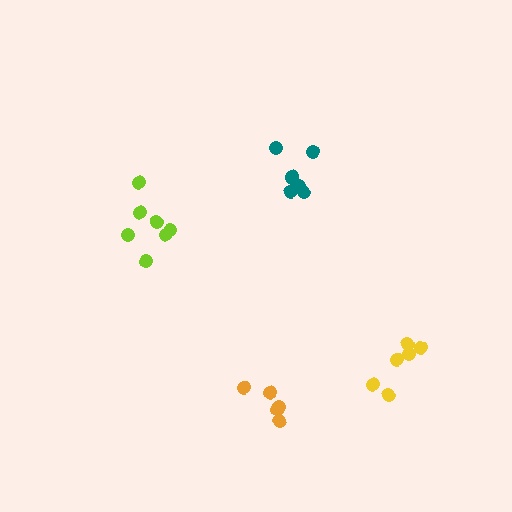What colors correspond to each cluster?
The clusters are colored: lime, teal, orange, yellow.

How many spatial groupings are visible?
There are 4 spatial groupings.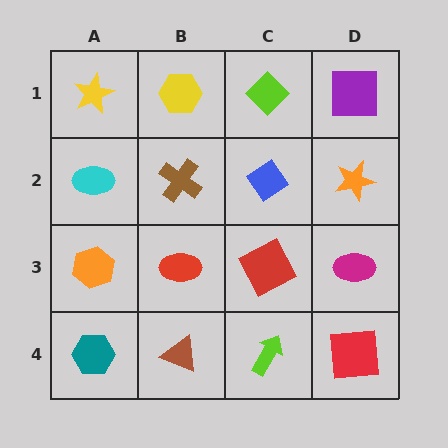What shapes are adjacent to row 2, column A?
A yellow star (row 1, column A), an orange hexagon (row 3, column A), a brown cross (row 2, column B).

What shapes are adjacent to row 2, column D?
A purple square (row 1, column D), a magenta ellipse (row 3, column D), a blue diamond (row 2, column C).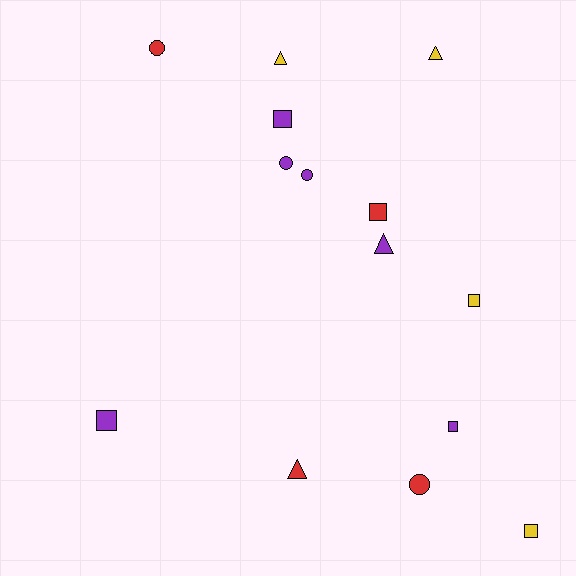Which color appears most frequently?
Purple, with 6 objects.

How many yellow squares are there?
There are 2 yellow squares.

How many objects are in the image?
There are 14 objects.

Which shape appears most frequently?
Square, with 6 objects.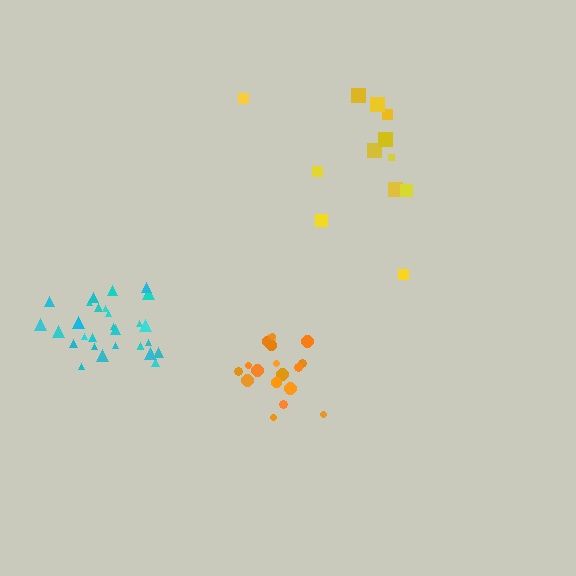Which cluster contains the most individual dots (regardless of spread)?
Cyan (30).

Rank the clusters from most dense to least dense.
cyan, orange, yellow.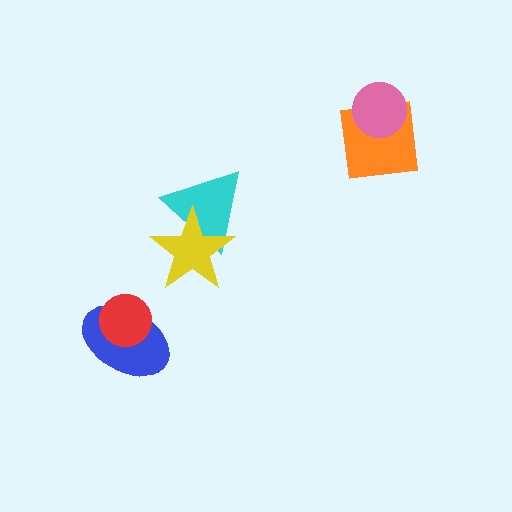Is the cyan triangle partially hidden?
Yes, it is partially covered by another shape.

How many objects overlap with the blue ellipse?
1 object overlaps with the blue ellipse.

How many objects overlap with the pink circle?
1 object overlaps with the pink circle.